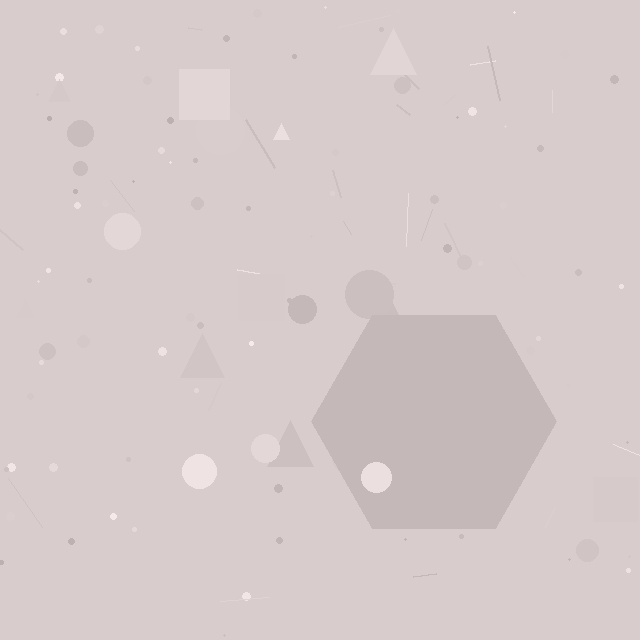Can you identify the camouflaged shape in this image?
The camouflaged shape is a hexagon.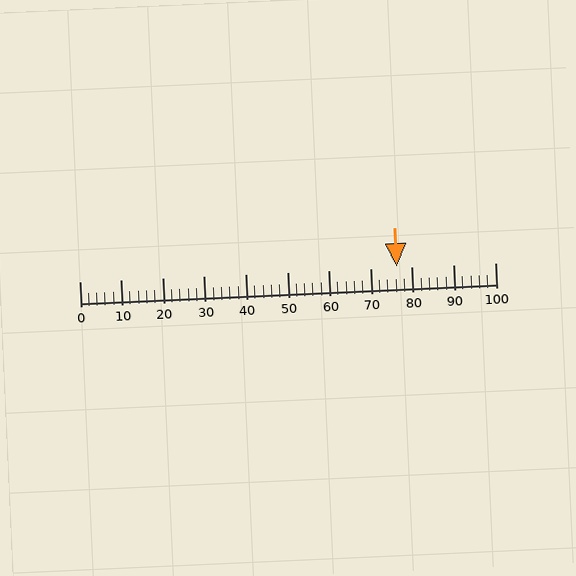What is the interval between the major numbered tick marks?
The major tick marks are spaced 10 units apart.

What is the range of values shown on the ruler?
The ruler shows values from 0 to 100.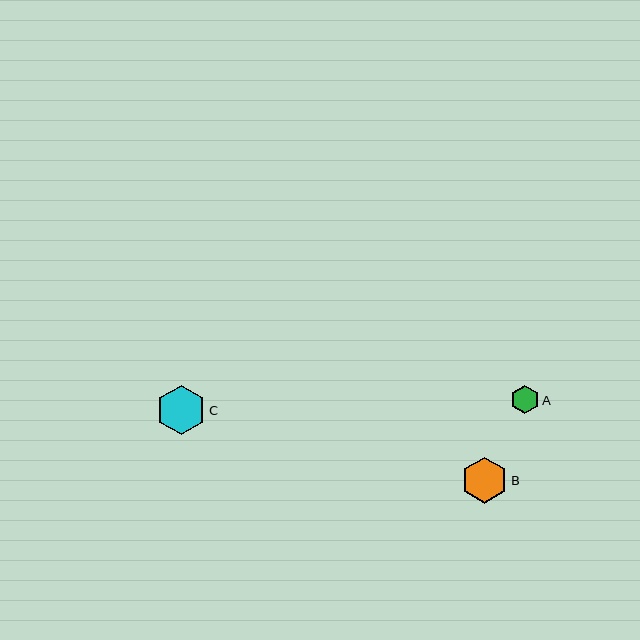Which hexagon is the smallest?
Hexagon A is the smallest with a size of approximately 28 pixels.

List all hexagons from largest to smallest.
From largest to smallest: C, B, A.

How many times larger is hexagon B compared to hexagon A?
Hexagon B is approximately 1.6 times the size of hexagon A.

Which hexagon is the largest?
Hexagon C is the largest with a size of approximately 49 pixels.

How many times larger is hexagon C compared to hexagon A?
Hexagon C is approximately 1.7 times the size of hexagon A.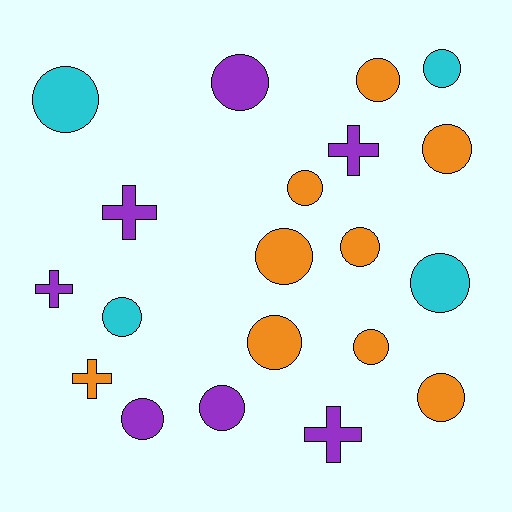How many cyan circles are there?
There are 4 cyan circles.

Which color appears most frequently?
Orange, with 9 objects.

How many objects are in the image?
There are 20 objects.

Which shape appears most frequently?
Circle, with 15 objects.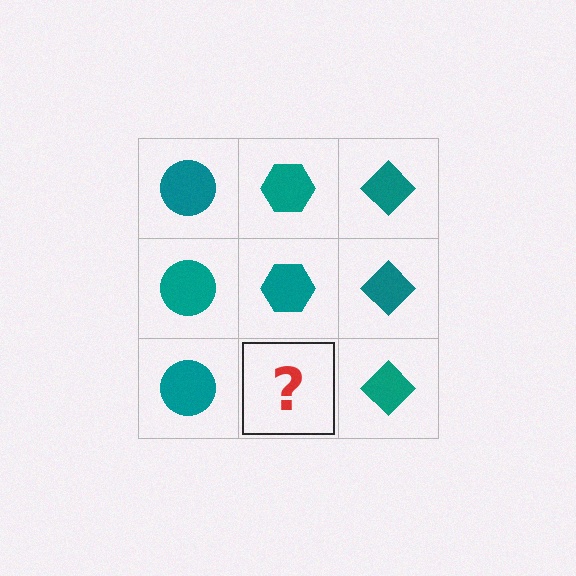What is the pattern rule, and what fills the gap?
The rule is that each column has a consistent shape. The gap should be filled with a teal hexagon.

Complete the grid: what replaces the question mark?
The question mark should be replaced with a teal hexagon.